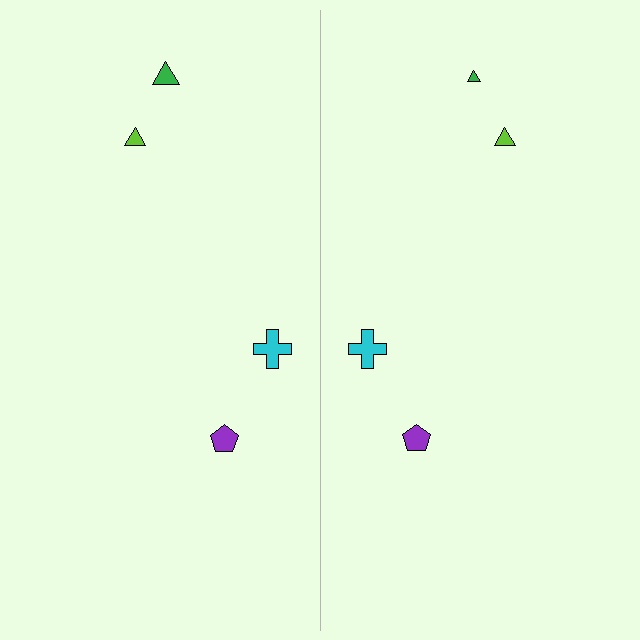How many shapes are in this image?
There are 8 shapes in this image.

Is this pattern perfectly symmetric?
No, the pattern is not perfectly symmetric. The green triangle on the right side has a different size than its mirror counterpart.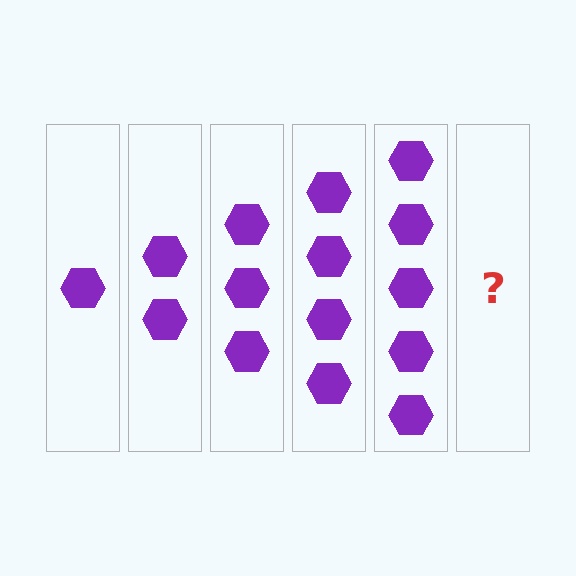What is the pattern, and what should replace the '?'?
The pattern is that each step adds one more hexagon. The '?' should be 6 hexagons.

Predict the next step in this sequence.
The next step is 6 hexagons.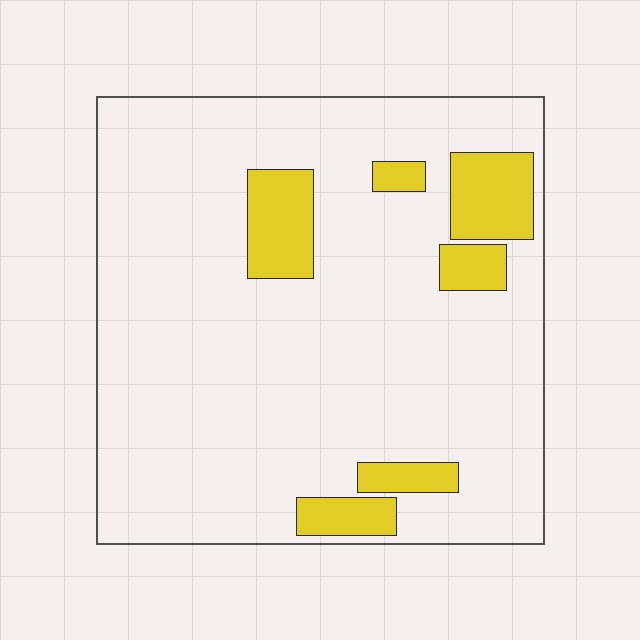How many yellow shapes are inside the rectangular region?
6.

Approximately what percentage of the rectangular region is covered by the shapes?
Approximately 15%.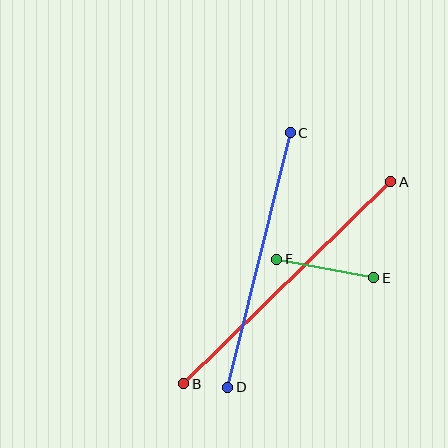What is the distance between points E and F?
The distance is approximately 99 pixels.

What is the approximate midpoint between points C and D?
The midpoint is at approximately (259, 260) pixels.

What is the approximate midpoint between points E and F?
The midpoint is at approximately (325, 269) pixels.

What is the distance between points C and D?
The distance is approximately 262 pixels.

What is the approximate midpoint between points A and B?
The midpoint is at approximately (287, 283) pixels.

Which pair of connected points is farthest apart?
Points A and B are farthest apart.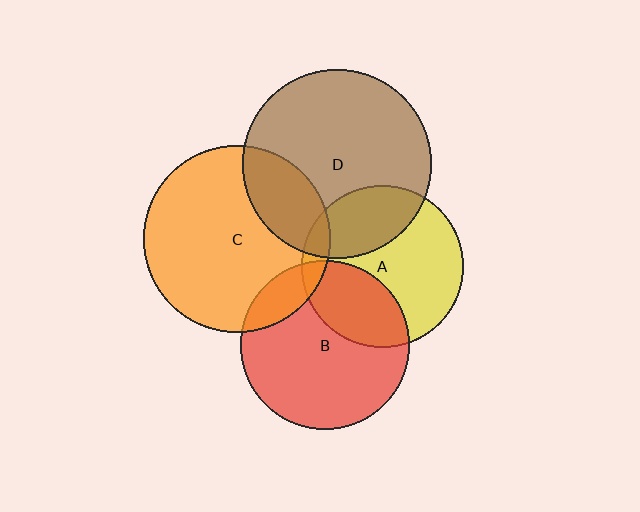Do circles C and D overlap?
Yes.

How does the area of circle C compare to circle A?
Approximately 1.3 times.